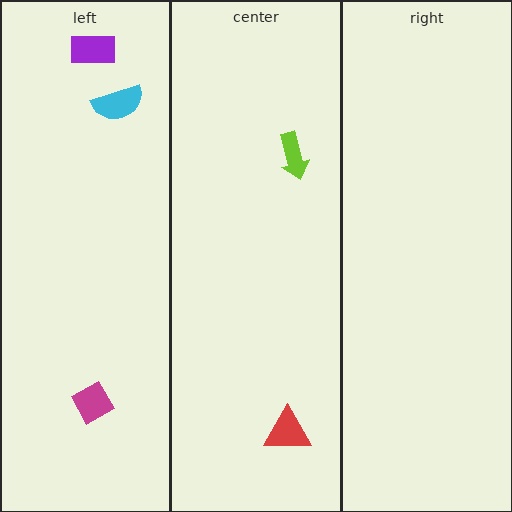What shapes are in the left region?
The cyan semicircle, the purple rectangle, the magenta diamond.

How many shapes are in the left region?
3.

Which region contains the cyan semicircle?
The left region.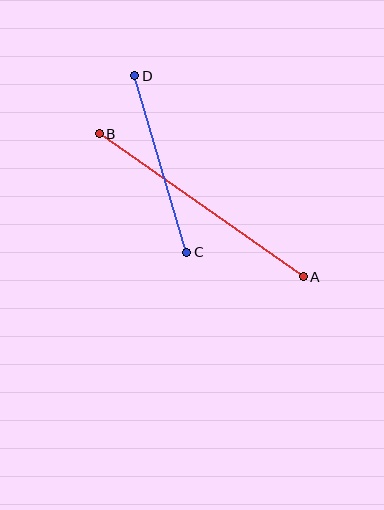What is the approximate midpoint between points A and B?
The midpoint is at approximately (201, 205) pixels.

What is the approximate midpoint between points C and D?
The midpoint is at approximately (161, 164) pixels.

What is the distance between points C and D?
The distance is approximately 184 pixels.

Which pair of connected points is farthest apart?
Points A and B are farthest apart.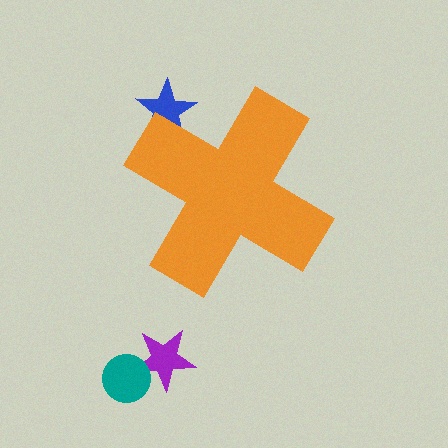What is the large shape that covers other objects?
An orange cross.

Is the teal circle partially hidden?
No, the teal circle is fully visible.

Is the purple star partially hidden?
No, the purple star is fully visible.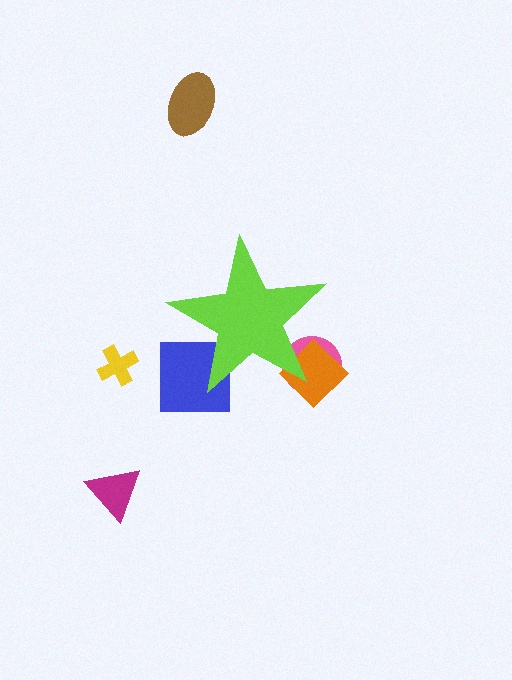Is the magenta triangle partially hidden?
No, the magenta triangle is fully visible.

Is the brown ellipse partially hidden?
No, the brown ellipse is fully visible.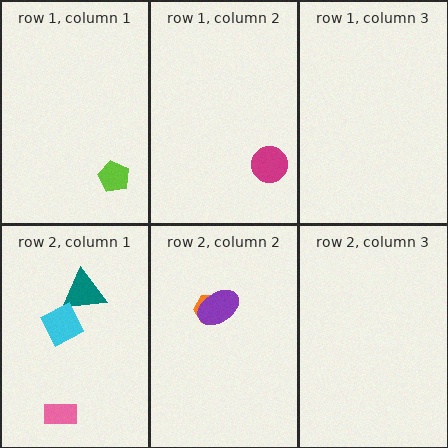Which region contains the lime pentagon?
The row 1, column 1 region.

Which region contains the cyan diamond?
The row 2, column 1 region.